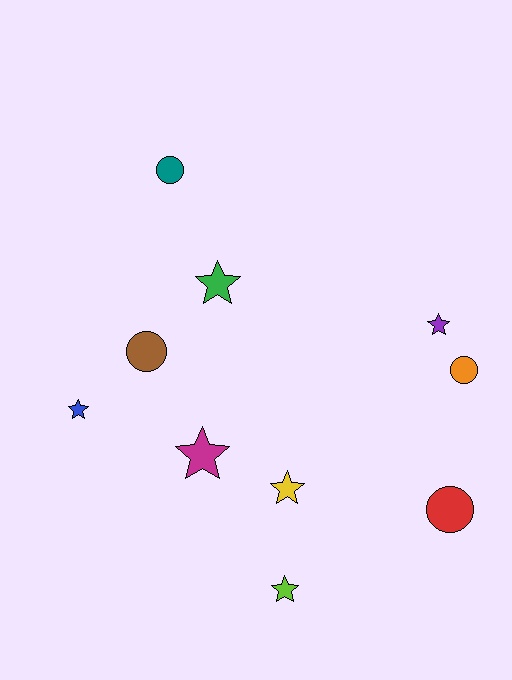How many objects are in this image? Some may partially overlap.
There are 10 objects.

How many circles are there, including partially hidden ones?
There are 4 circles.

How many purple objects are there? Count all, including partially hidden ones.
There is 1 purple object.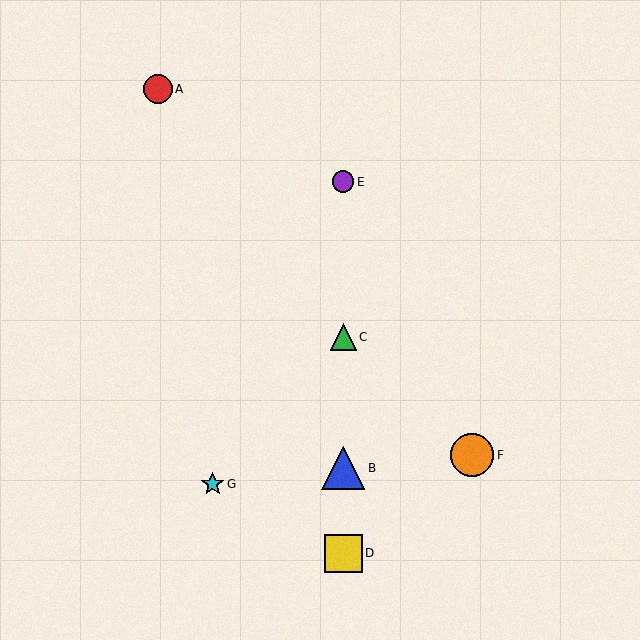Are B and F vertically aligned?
No, B is at x≈343 and F is at x≈472.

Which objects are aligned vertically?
Objects B, C, D, E are aligned vertically.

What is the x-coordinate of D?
Object D is at x≈343.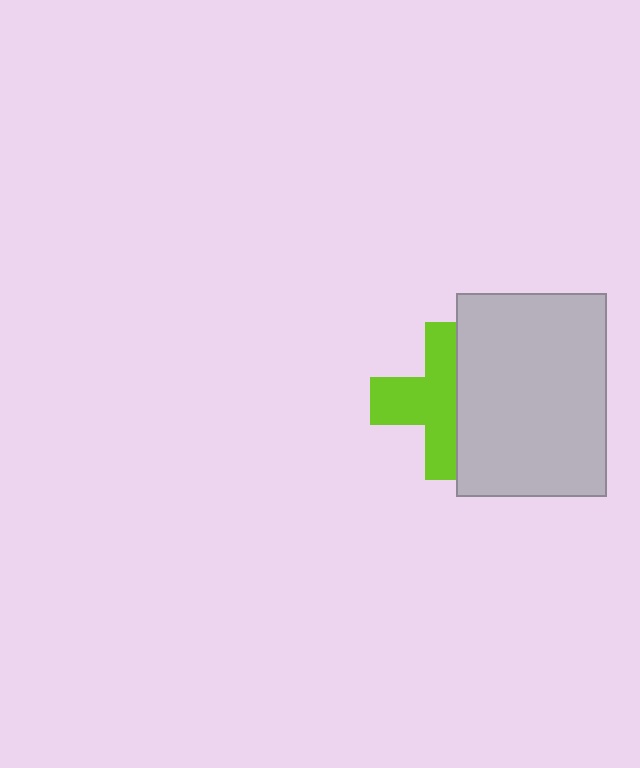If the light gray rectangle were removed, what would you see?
You would see the complete lime cross.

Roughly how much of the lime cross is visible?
About half of it is visible (roughly 58%).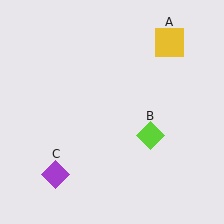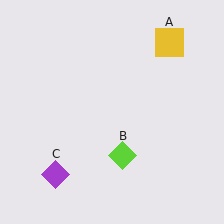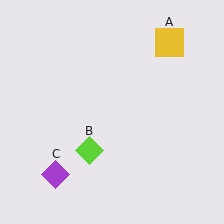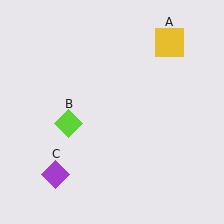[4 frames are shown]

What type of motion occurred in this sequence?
The lime diamond (object B) rotated clockwise around the center of the scene.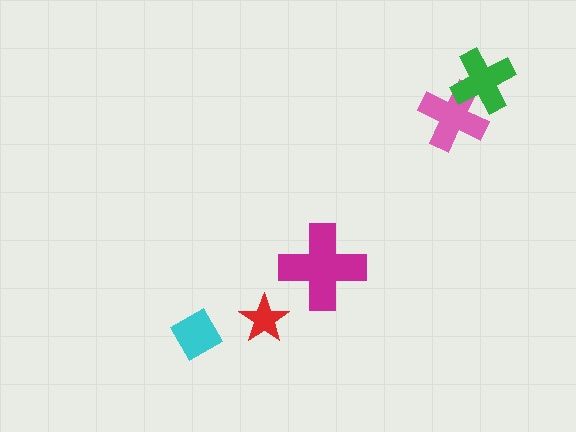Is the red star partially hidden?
No, no other shape covers it.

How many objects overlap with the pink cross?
1 object overlaps with the pink cross.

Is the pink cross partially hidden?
Yes, it is partially covered by another shape.